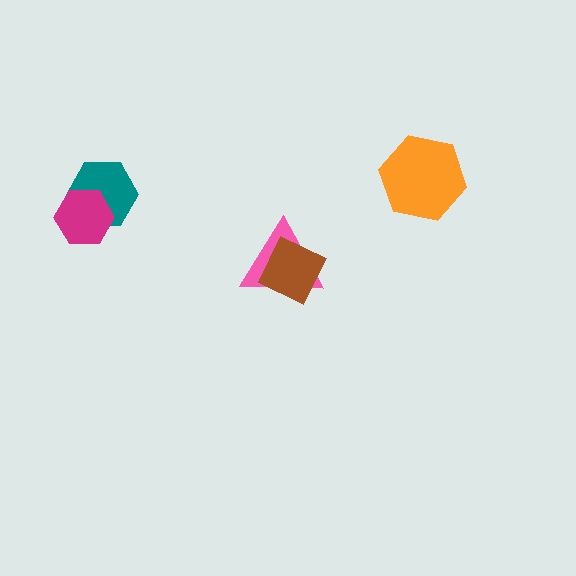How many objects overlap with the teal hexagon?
1 object overlaps with the teal hexagon.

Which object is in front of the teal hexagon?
The magenta hexagon is in front of the teal hexagon.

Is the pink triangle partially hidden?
Yes, it is partially covered by another shape.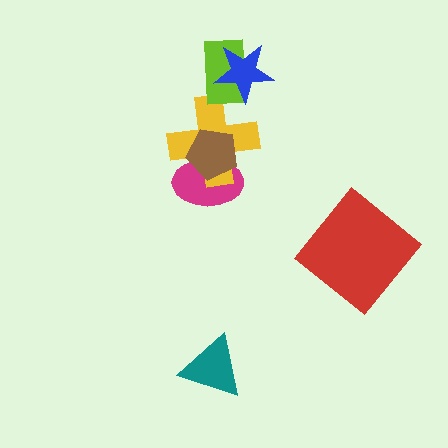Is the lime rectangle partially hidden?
Yes, it is partially covered by another shape.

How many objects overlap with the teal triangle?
0 objects overlap with the teal triangle.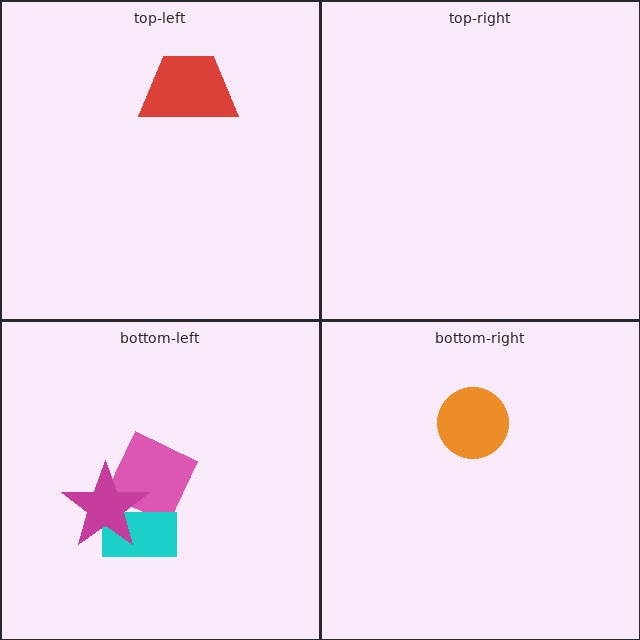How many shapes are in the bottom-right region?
1.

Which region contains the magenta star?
The bottom-left region.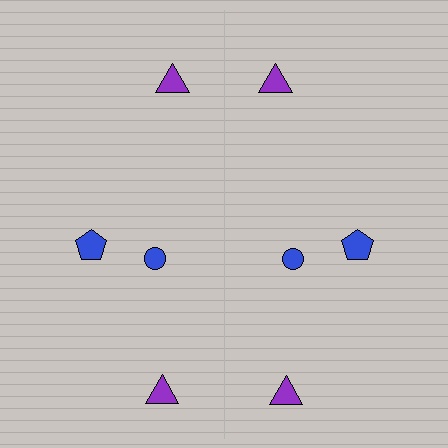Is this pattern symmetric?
Yes, this pattern has bilateral (reflection) symmetry.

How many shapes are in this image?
There are 8 shapes in this image.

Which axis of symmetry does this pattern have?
The pattern has a vertical axis of symmetry running through the center of the image.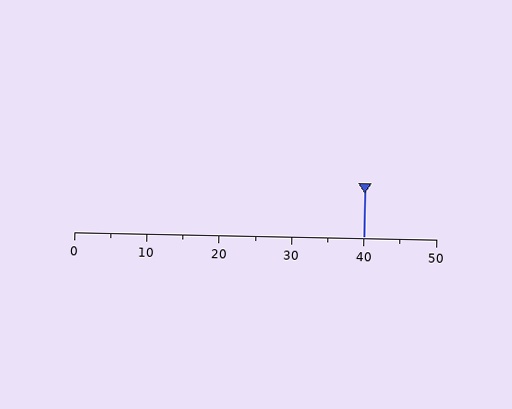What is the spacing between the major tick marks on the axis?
The major ticks are spaced 10 apart.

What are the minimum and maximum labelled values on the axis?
The axis runs from 0 to 50.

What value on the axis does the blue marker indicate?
The marker indicates approximately 40.